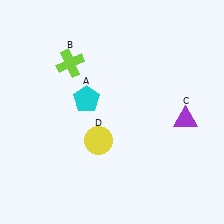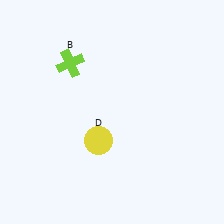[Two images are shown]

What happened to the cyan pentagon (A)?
The cyan pentagon (A) was removed in Image 2. It was in the top-left area of Image 1.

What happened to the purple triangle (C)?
The purple triangle (C) was removed in Image 2. It was in the bottom-right area of Image 1.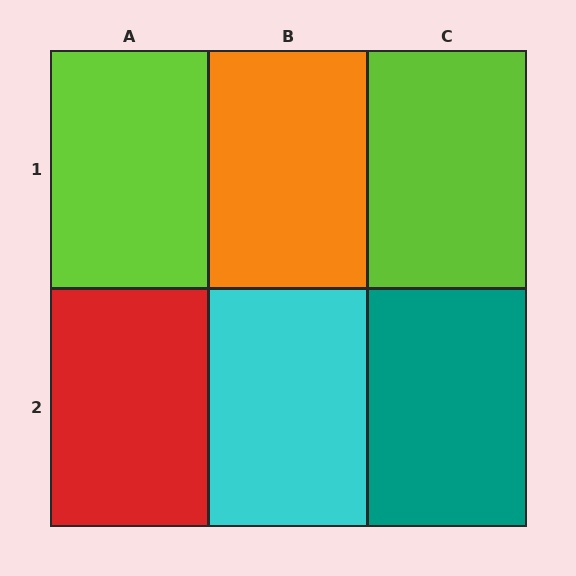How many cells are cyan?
1 cell is cyan.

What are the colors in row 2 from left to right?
Red, cyan, teal.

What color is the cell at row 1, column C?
Lime.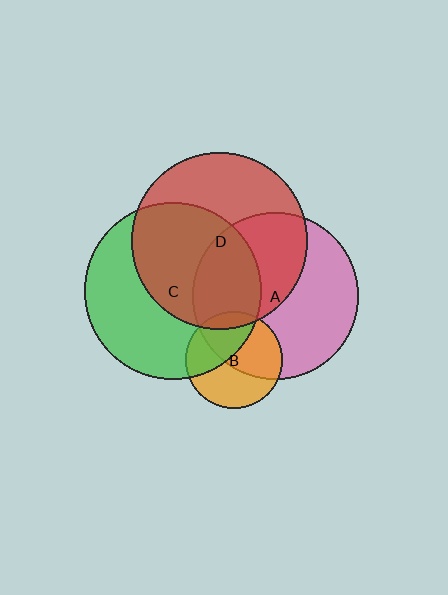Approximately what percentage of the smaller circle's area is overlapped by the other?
Approximately 45%.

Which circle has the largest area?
Circle C (green).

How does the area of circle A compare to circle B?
Approximately 3.0 times.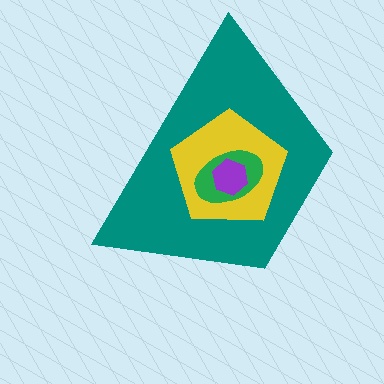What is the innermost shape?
The purple hexagon.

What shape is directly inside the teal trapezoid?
The yellow pentagon.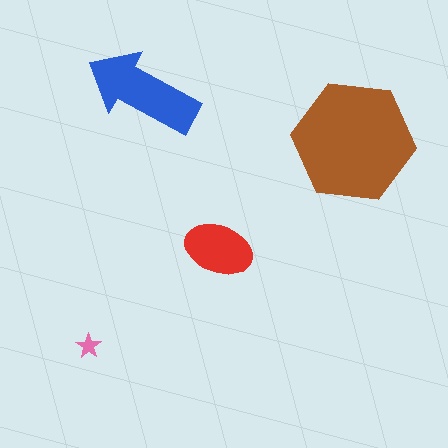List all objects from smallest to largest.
The pink star, the red ellipse, the blue arrow, the brown hexagon.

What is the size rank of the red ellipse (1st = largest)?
3rd.